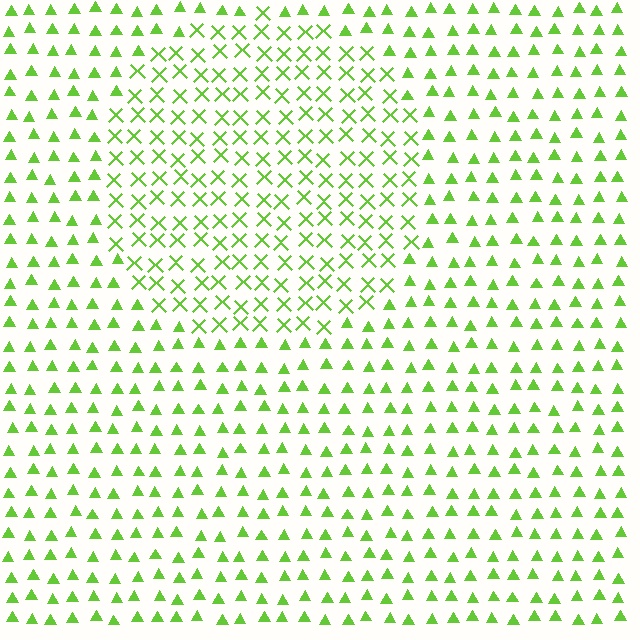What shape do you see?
I see a circle.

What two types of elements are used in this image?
The image uses X marks inside the circle region and triangles outside it.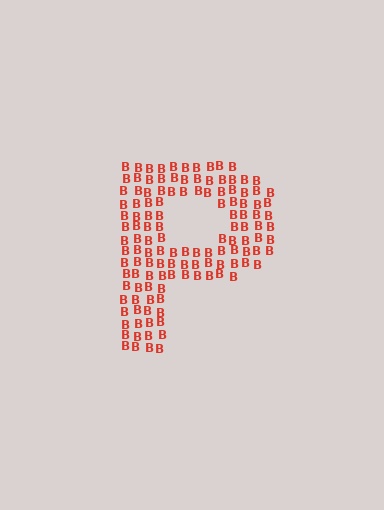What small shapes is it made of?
It is made of small letter B's.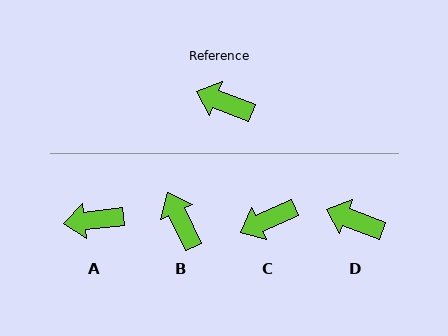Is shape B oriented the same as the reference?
No, it is off by about 43 degrees.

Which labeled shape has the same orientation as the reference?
D.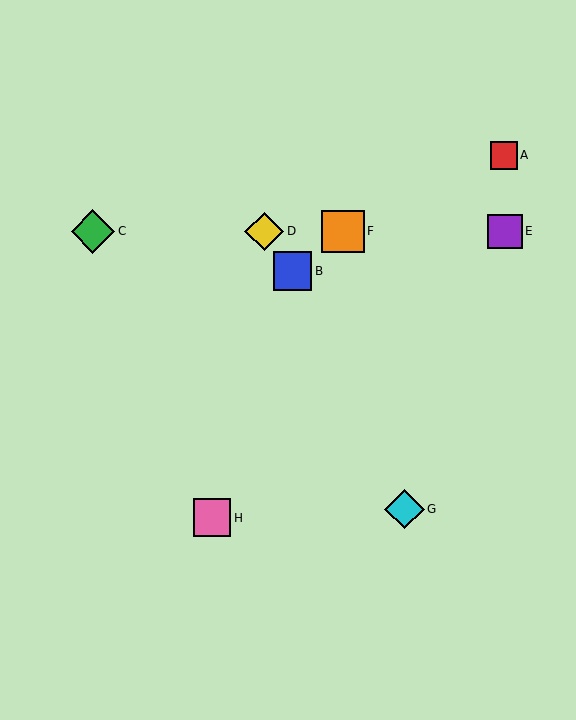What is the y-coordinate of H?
Object H is at y≈518.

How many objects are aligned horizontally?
4 objects (C, D, E, F) are aligned horizontally.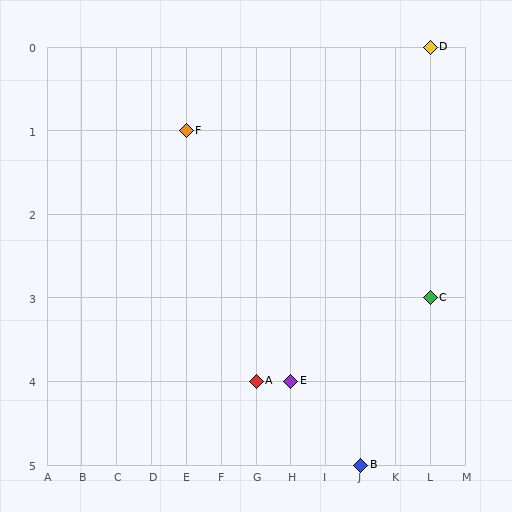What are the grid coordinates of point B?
Point B is at grid coordinates (J, 5).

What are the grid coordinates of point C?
Point C is at grid coordinates (L, 3).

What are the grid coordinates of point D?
Point D is at grid coordinates (L, 0).